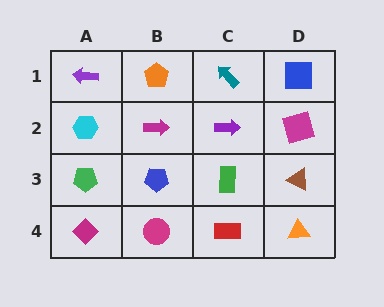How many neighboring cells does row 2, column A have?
3.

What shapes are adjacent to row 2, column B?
An orange pentagon (row 1, column B), a blue pentagon (row 3, column B), a cyan hexagon (row 2, column A), a purple arrow (row 2, column C).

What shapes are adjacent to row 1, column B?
A magenta arrow (row 2, column B), a purple arrow (row 1, column A), a teal arrow (row 1, column C).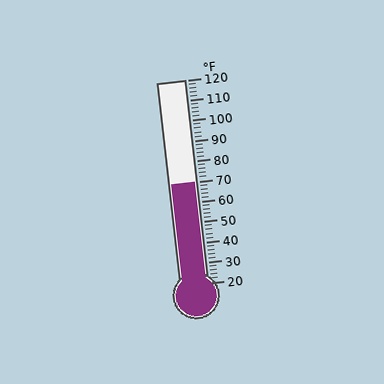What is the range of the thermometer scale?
The thermometer scale ranges from 20°F to 120°F.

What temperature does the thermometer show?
The thermometer shows approximately 70°F.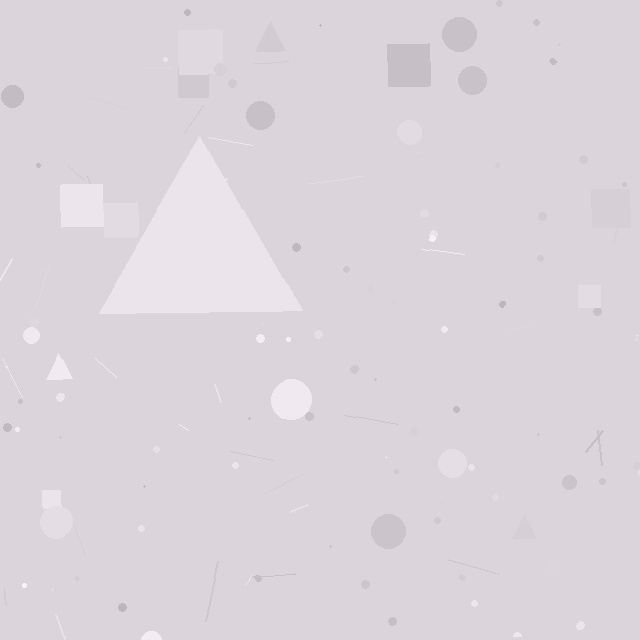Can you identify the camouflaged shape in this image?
The camouflaged shape is a triangle.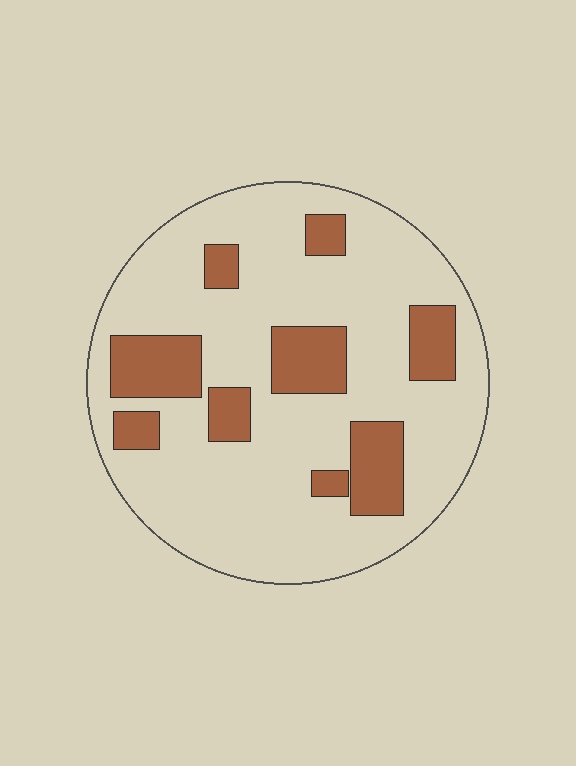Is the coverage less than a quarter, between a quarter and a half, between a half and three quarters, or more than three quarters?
Less than a quarter.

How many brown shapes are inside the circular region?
9.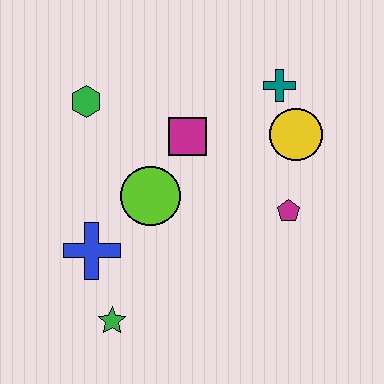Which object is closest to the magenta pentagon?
The yellow circle is closest to the magenta pentagon.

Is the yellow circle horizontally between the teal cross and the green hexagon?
No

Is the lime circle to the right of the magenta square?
No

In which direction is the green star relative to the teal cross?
The green star is below the teal cross.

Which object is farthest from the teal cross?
The green star is farthest from the teal cross.